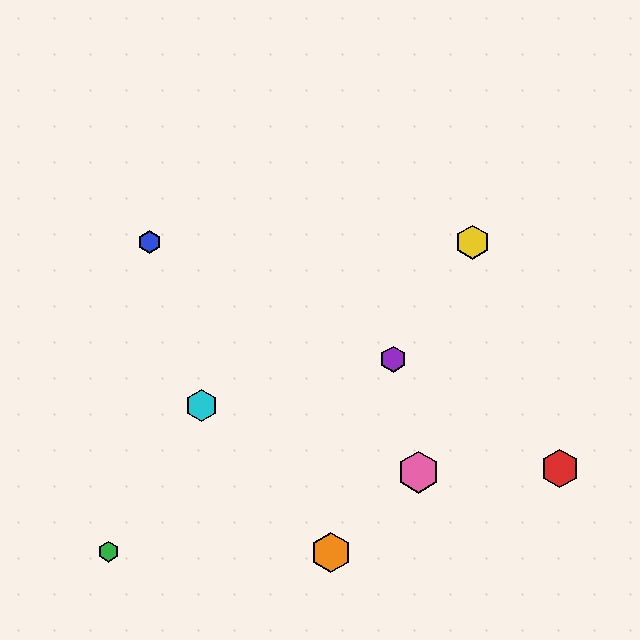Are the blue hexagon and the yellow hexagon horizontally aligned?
Yes, both are at y≈242.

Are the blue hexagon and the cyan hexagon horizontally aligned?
No, the blue hexagon is at y≈242 and the cyan hexagon is at y≈405.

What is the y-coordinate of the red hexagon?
The red hexagon is at y≈469.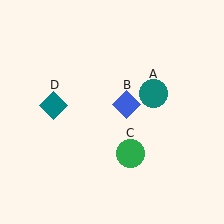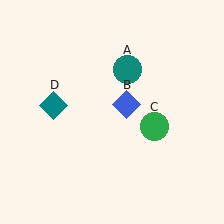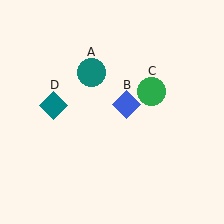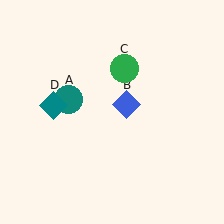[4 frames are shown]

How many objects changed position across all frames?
2 objects changed position: teal circle (object A), green circle (object C).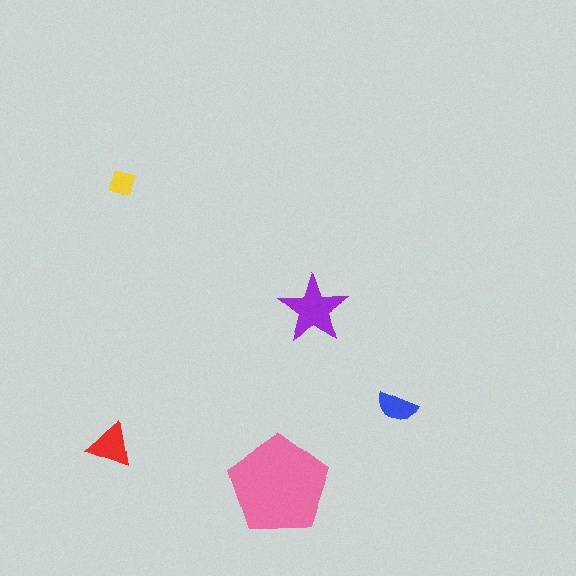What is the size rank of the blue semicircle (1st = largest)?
4th.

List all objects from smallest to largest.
The yellow diamond, the blue semicircle, the red triangle, the purple star, the pink pentagon.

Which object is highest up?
The yellow diamond is topmost.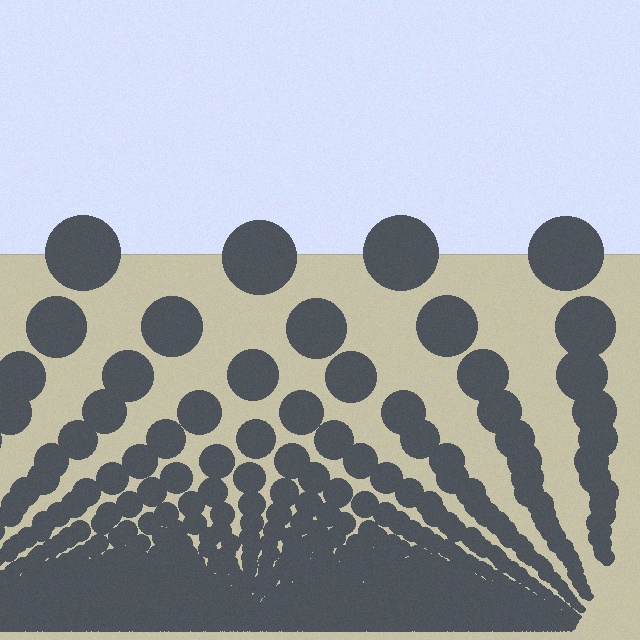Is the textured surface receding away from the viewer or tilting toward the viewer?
The surface appears to tilt toward the viewer. Texture elements get larger and sparser toward the top.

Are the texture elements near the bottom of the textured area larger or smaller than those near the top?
Smaller. The gradient is inverted — elements near the bottom are smaller and denser.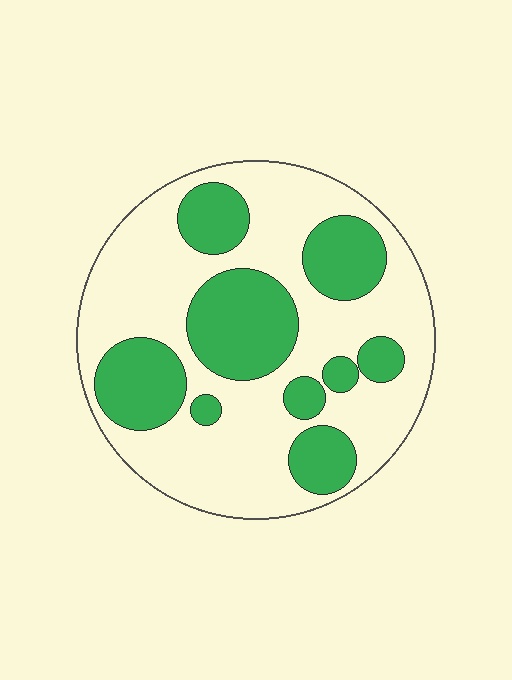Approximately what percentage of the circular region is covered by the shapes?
Approximately 35%.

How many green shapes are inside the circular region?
9.